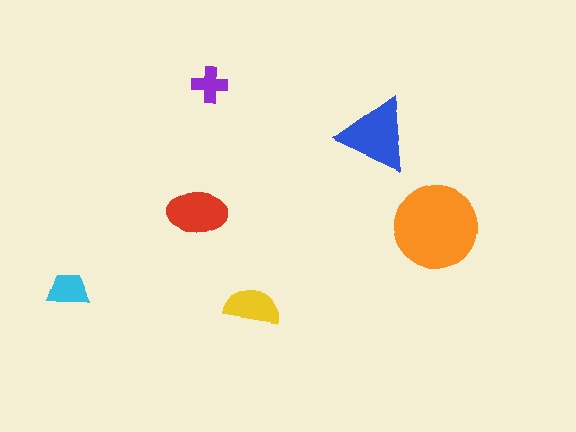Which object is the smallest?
The purple cross.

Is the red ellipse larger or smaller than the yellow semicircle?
Larger.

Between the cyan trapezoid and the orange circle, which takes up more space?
The orange circle.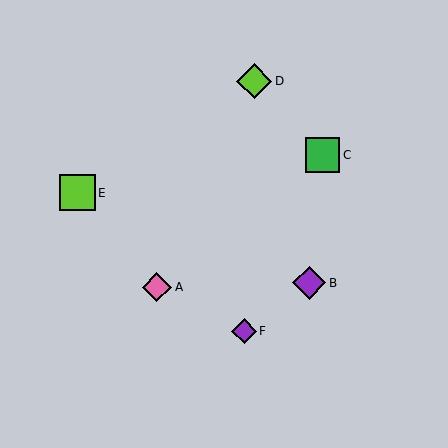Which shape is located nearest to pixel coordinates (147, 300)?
The pink diamond (labeled A) at (157, 287) is nearest to that location.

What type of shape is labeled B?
Shape B is a purple diamond.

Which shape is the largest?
The lime square (labeled E) is the largest.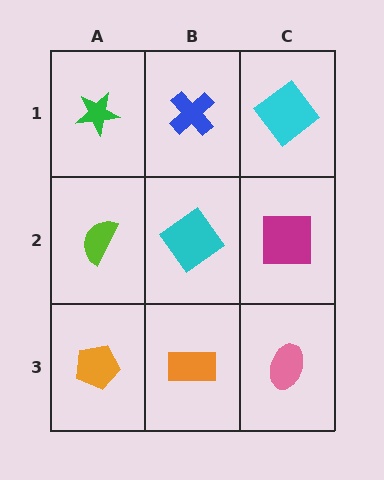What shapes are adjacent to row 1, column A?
A lime semicircle (row 2, column A), a blue cross (row 1, column B).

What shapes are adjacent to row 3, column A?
A lime semicircle (row 2, column A), an orange rectangle (row 3, column B).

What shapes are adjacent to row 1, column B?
A cyan diamond (row 2, column B), a green star (row 1, column A), a cyan diamond (row 1, column C).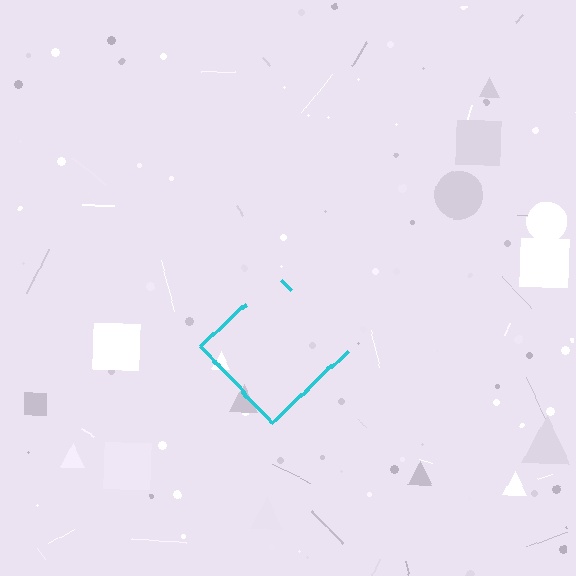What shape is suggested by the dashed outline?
The dashed outline suggests a diamond.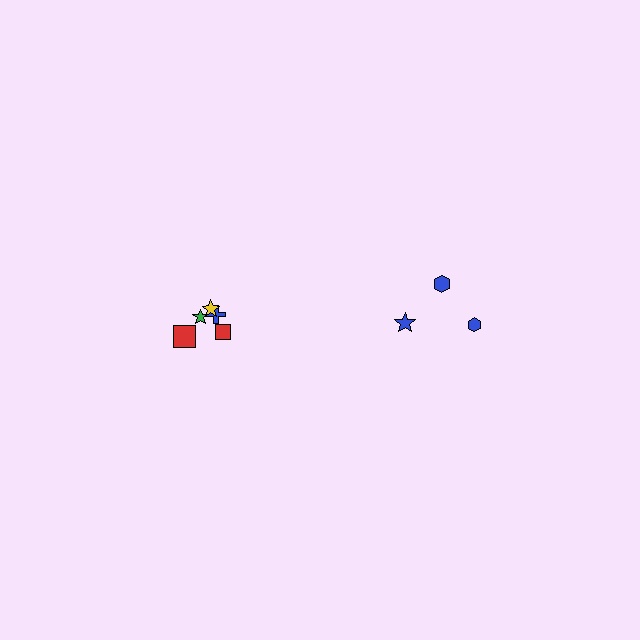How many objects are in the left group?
There are 5 objects.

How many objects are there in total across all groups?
There are 8 objects.